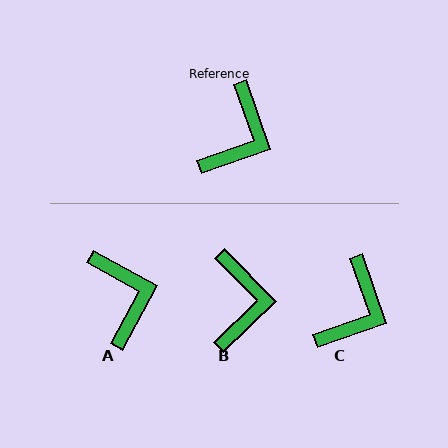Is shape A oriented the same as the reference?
No, it is off by about 42 degrees.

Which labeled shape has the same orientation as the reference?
C.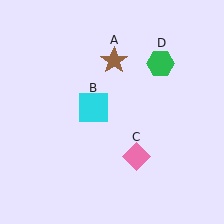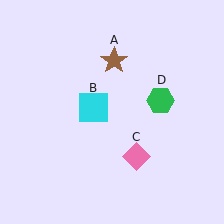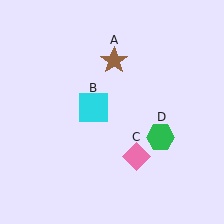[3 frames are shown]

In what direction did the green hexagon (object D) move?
The green hexagon (object D) moved down.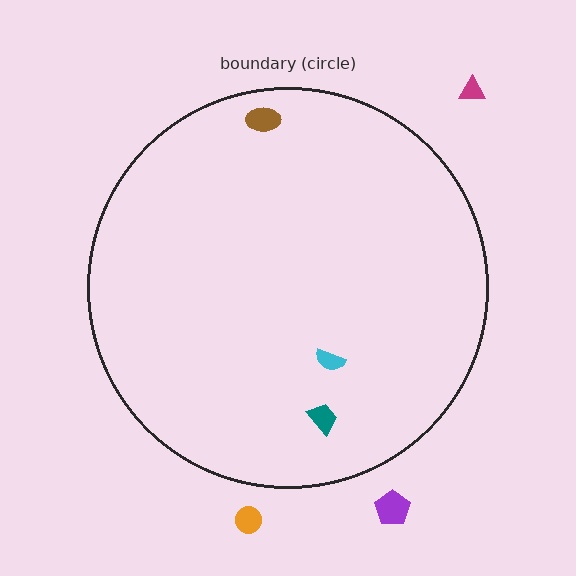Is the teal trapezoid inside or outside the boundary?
Inside.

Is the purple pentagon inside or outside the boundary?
Outside.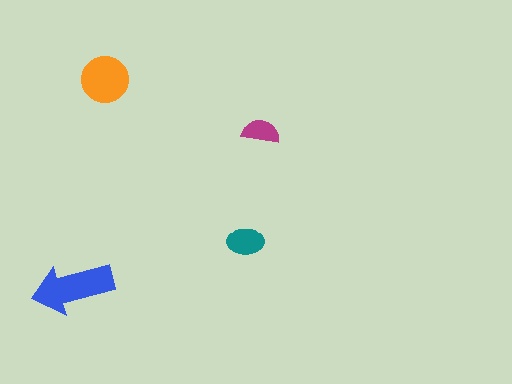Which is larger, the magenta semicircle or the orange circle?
The orange circle.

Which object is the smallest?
The magenta semicircle.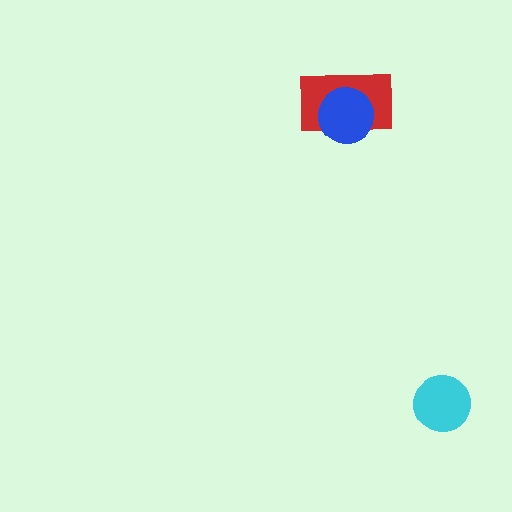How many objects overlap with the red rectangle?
1 object overlaps with the red rectangle.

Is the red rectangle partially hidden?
Yes, it is partially covered by another shape.